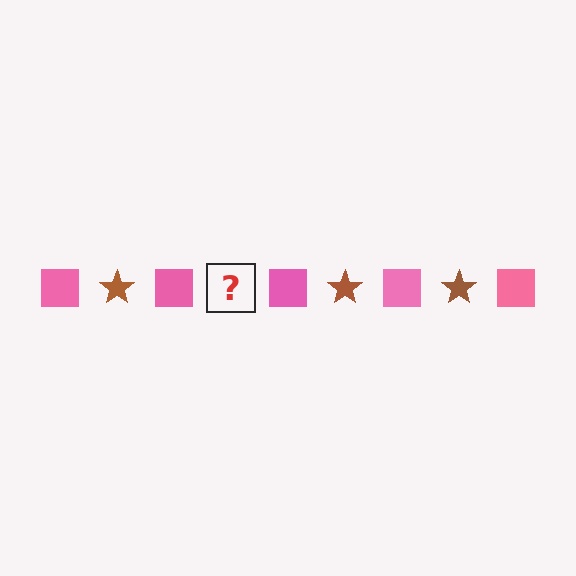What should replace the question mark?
The question mark should be replaced with a brown star.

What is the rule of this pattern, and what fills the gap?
The rule is that the pattern alternates between pink square and brown star. The gap should be filled with a brown star.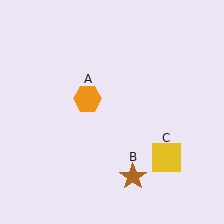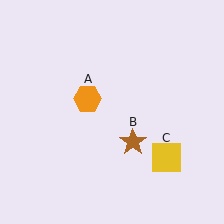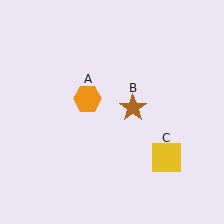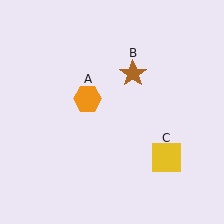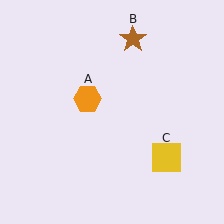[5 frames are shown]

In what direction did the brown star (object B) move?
The brown star (object B) moved up.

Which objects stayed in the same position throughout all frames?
Orange hexagon (object A) and yellow square (object C) remained stationary.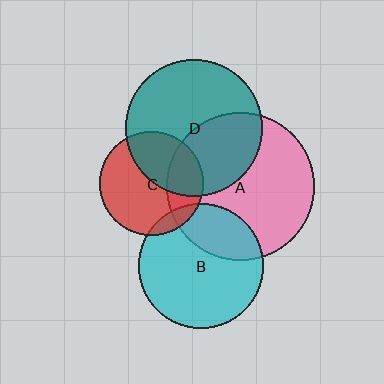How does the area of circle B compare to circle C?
Approximately 1.4 times.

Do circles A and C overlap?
Yes.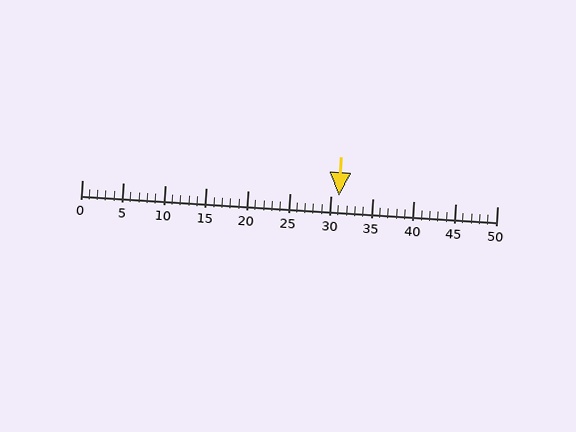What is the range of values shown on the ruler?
The ruler shows values from 0 to 50.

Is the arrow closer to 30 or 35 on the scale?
The arrow is closer to 30.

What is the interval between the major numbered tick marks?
The major tick marks are spaced 5 units apart.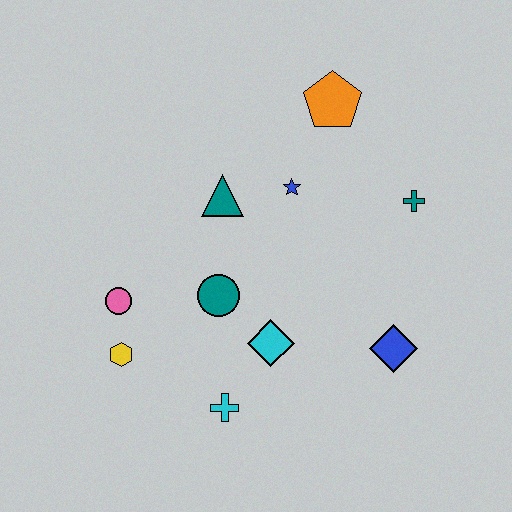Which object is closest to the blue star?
The teal triangle is closest to the blue star.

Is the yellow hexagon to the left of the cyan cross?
Yes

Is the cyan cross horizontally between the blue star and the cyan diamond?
No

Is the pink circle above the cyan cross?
Yes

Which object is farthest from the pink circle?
The teal cross is farthest from the pink circle.